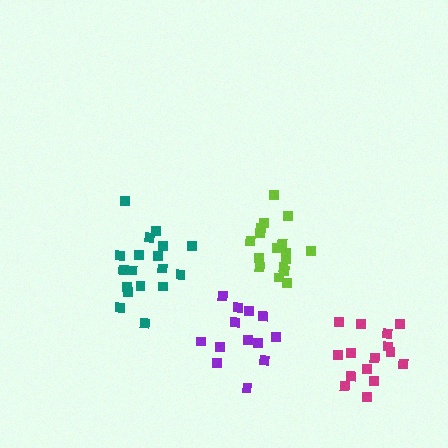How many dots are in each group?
Group 1: 18 dots, Group 2: 13 dots, Group 3: 15 dots, Group 4: 17 dots (63 total).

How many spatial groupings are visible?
There are 4 spatial groupings.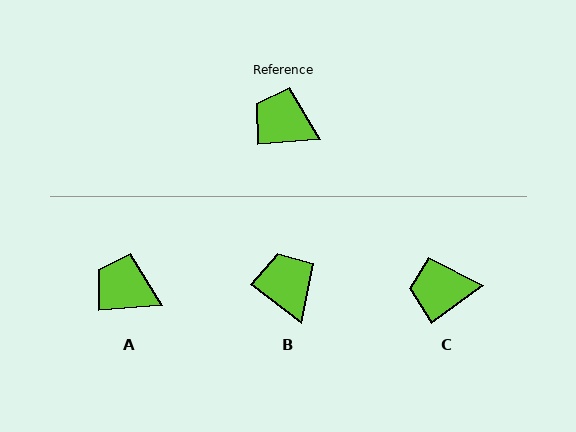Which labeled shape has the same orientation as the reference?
A.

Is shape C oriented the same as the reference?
No, it is off by about 32 degrees.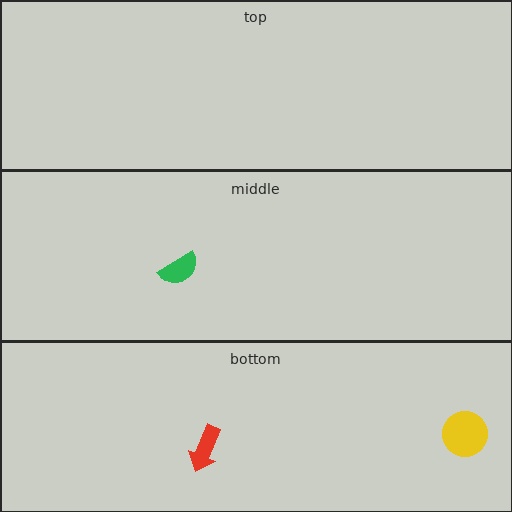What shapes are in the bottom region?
The yellow circle, the red arrow.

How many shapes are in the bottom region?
2.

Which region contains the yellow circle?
The bottom region.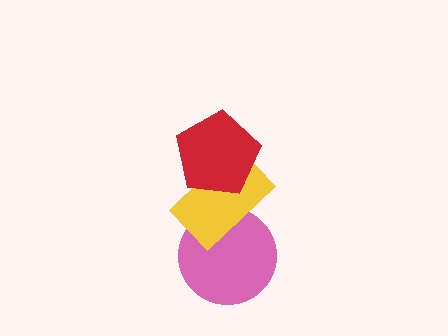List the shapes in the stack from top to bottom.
From top to bottom: the red pentagon, the yellow rectangle, the pink circle.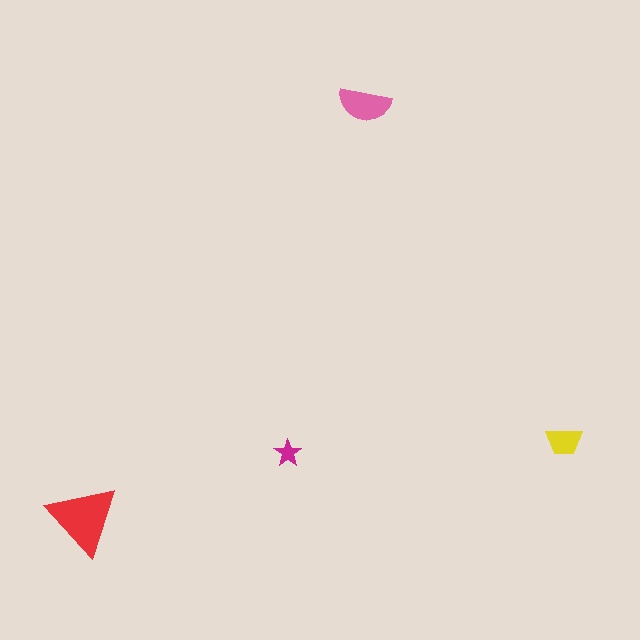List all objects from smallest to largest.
The magenta star, the yellow trapezoid, the pink semicircle, the red triangle.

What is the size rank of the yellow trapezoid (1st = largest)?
3rd.